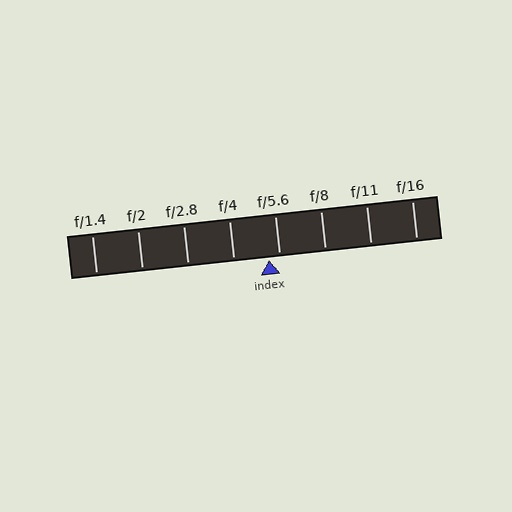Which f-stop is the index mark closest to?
The index mark is closest to f/5.6.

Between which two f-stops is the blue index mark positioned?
The index mark is between f/4 and f/5.6.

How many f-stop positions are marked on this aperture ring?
There are 8 f-stop positions marked.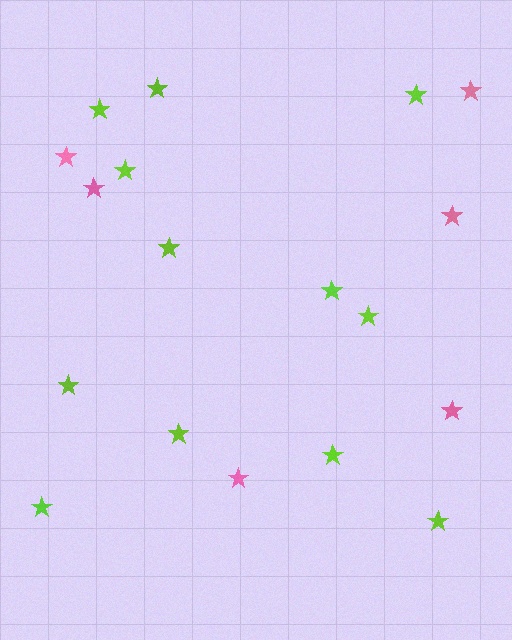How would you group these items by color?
There are 2 groups: one group of pink stars (6) and one group of lime stars (12).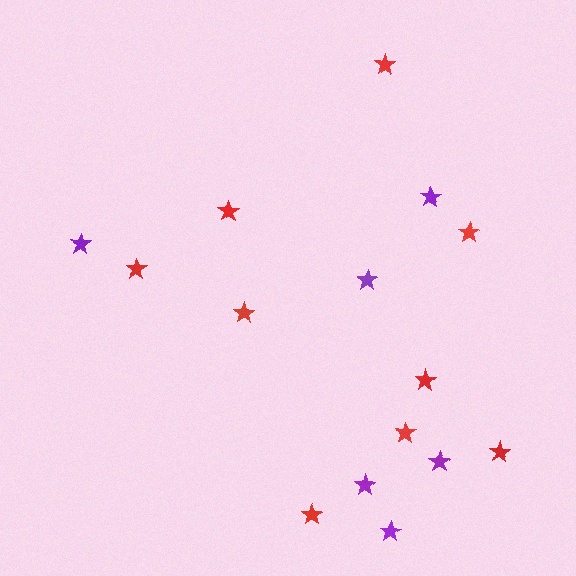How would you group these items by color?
There are 2 groups: one group of red stars (9) and one group of purple stars (6).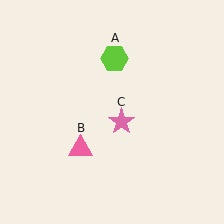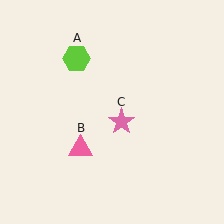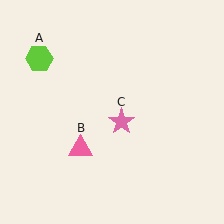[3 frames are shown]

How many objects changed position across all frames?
1 object changed position: lime hexagon (object A).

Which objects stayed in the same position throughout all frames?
Pink triangle (object B) and pink star (object C) remained stationary.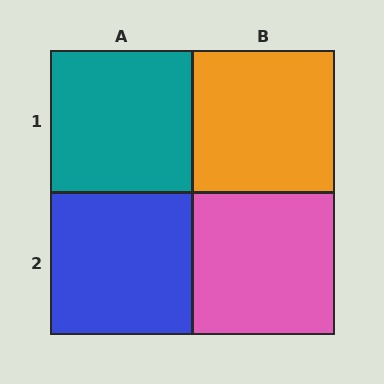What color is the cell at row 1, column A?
Teal.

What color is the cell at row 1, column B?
Orange.